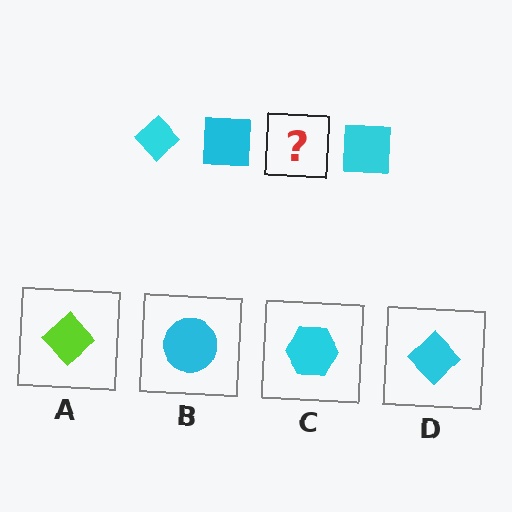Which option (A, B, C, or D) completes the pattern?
D.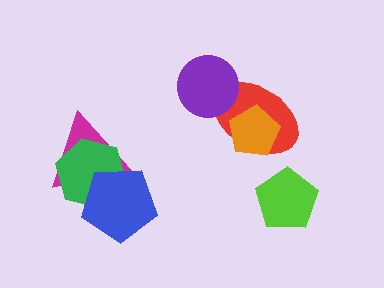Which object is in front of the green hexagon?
The blue pentagon is in front of the green hexagon.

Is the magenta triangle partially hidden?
Yes, it is partially covered by another shape.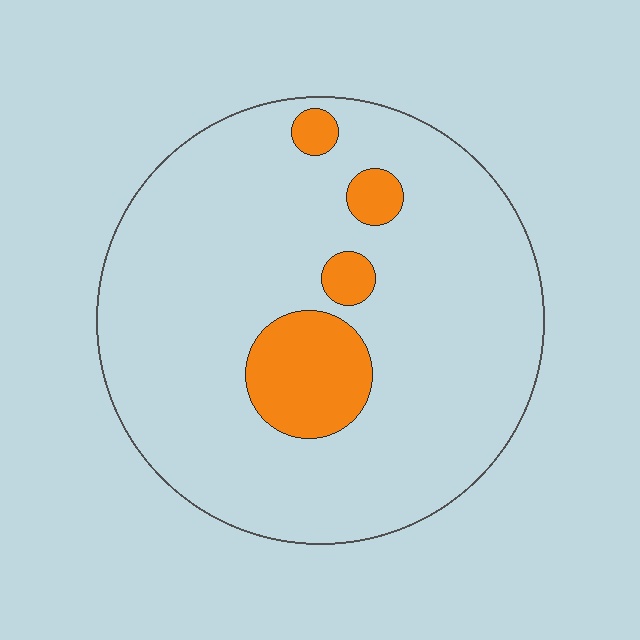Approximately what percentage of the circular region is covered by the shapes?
Approximately 10%.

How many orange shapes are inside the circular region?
4.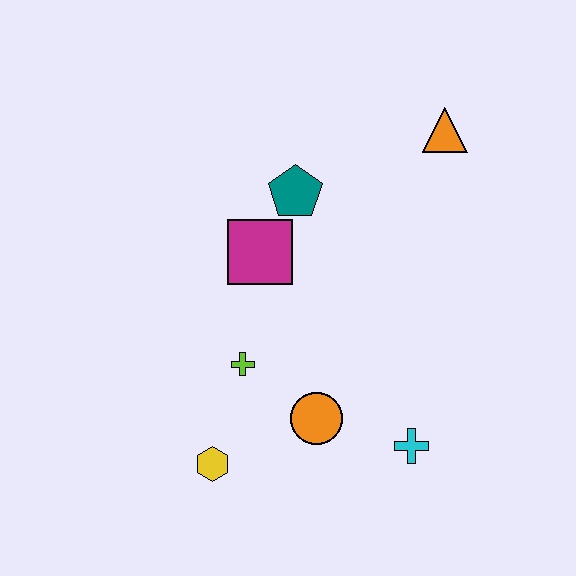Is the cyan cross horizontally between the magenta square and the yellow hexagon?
No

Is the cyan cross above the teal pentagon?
No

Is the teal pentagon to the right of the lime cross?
Yes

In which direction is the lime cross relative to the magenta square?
The lime cross is below the magenta square.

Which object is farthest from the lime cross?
The orange triangle is farthest from the lime cross.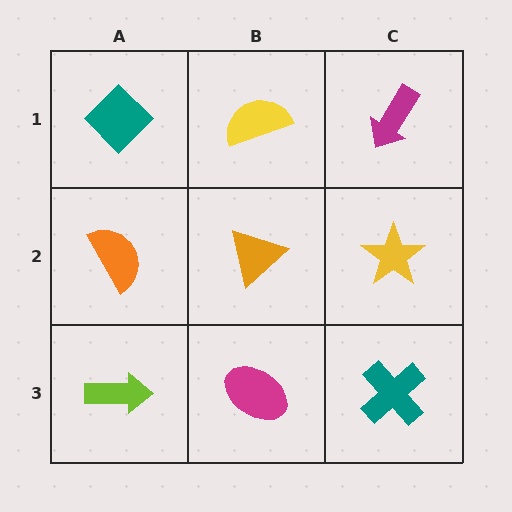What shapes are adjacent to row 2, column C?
A magenta arrow (row 1, column C), a teal cross (row 3, column C), an orange triangle (row 2, column B).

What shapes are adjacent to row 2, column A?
A teal diamond (row 1, column A), a lime arrow (row 3, column A), an orange triangle (row 2, column B).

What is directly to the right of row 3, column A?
A magenta ellipse.